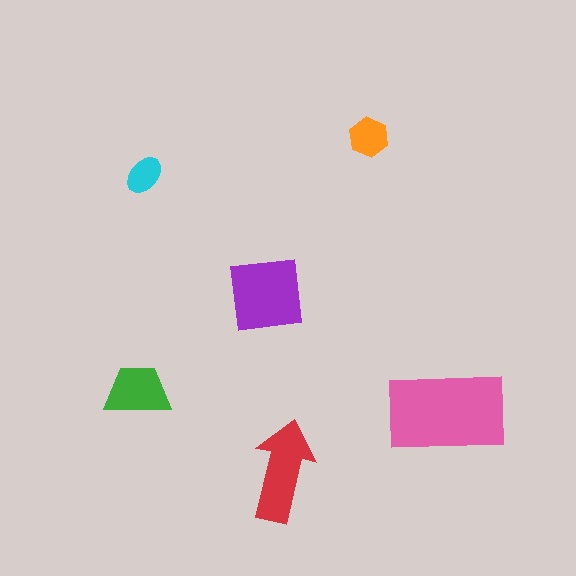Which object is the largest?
The pink rectangle.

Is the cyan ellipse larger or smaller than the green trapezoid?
Smaller.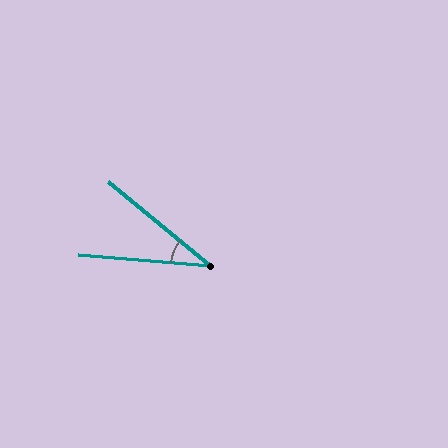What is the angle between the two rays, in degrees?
Approximately 35 degrees.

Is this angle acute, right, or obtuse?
It is acute.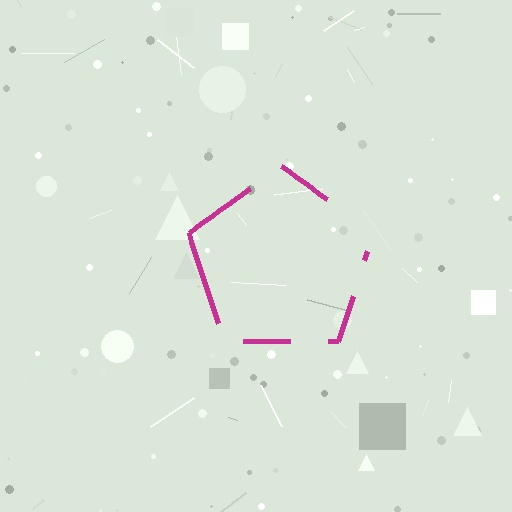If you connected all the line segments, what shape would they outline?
They would outline a pentagon.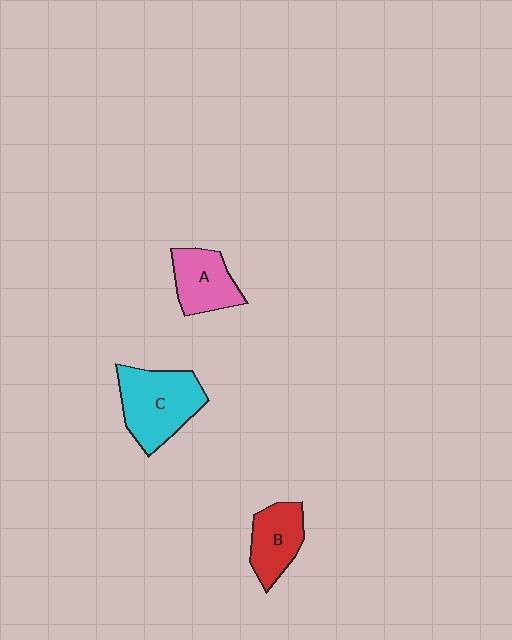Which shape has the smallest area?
Shape B (red).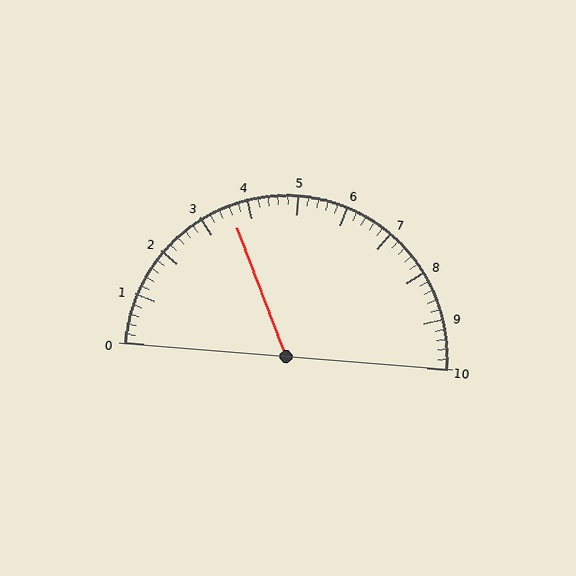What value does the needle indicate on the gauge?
The needle indicates approximately 3.6.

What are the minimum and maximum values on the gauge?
The gauge ranges from 0 to 10.